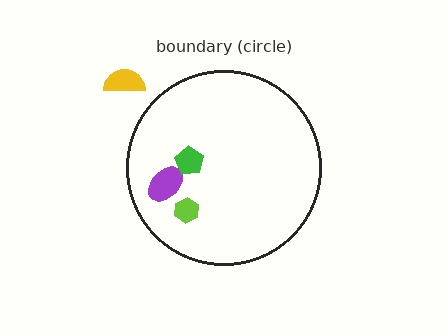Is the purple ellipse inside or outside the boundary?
Inside.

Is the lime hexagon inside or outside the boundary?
Inside.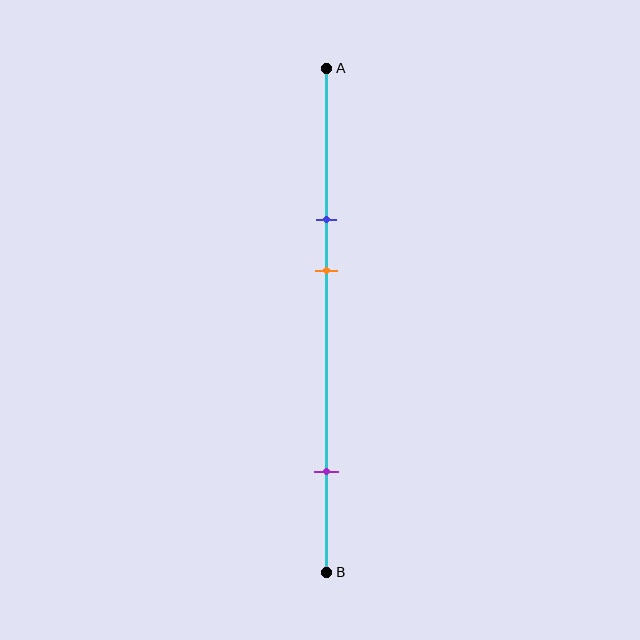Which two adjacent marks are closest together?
The blue and orange marks are the closest adjacent pair.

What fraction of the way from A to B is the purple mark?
The purple mark is approximately 80% (0.8) of the way from A to B.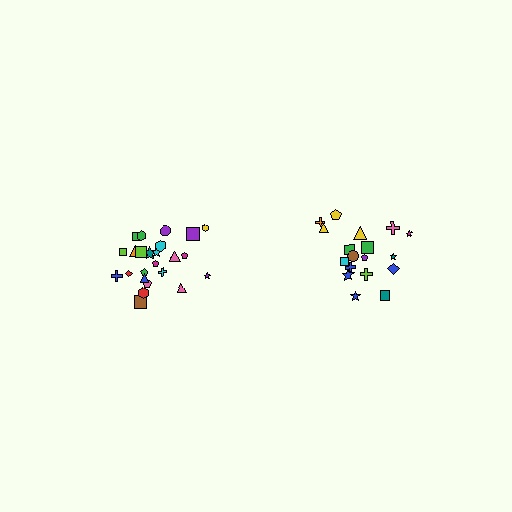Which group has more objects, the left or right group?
The left group.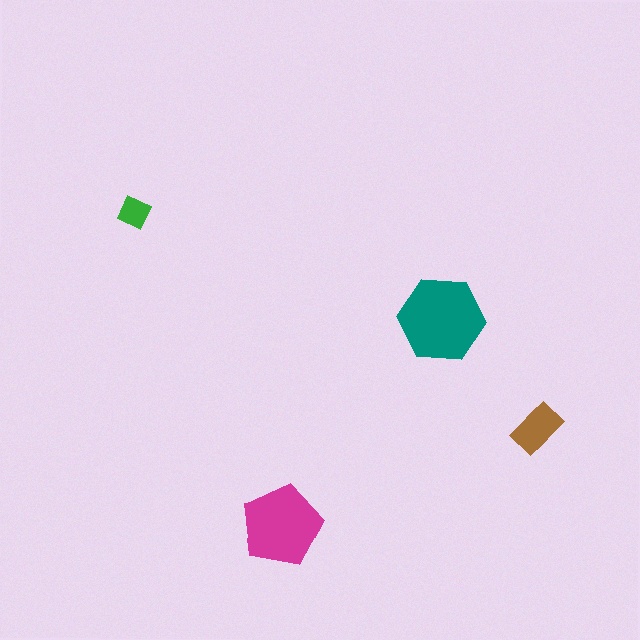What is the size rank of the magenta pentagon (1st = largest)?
2nd.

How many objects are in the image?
There are 4 objects in the image.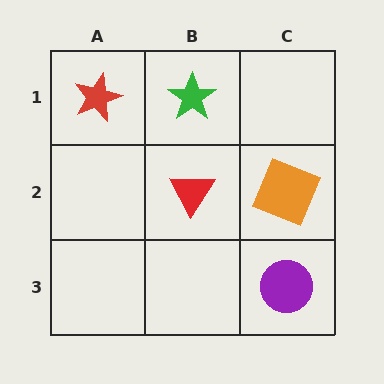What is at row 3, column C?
A purple circle.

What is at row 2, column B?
A red triangle.